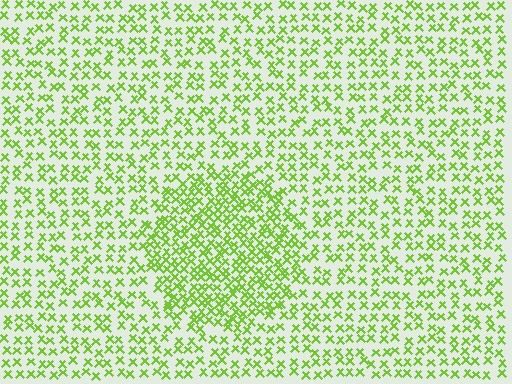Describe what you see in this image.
The image contains small lime elements arranged at two different densities. A circle-shaped region is visible where the elements are more densely packed than the surrounding area.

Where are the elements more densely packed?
The elements are more densely packed inside the circle boundary.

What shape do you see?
I see a circle.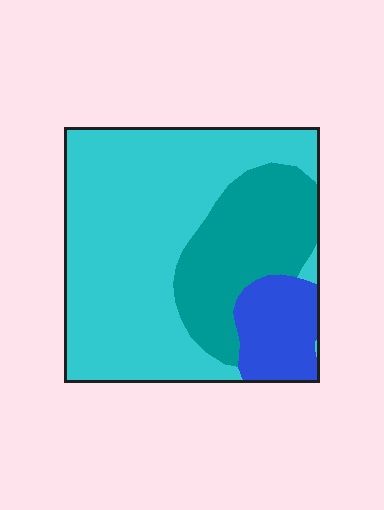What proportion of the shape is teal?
Teal takes up between a quarter and a half of the shape.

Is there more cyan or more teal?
Cyan.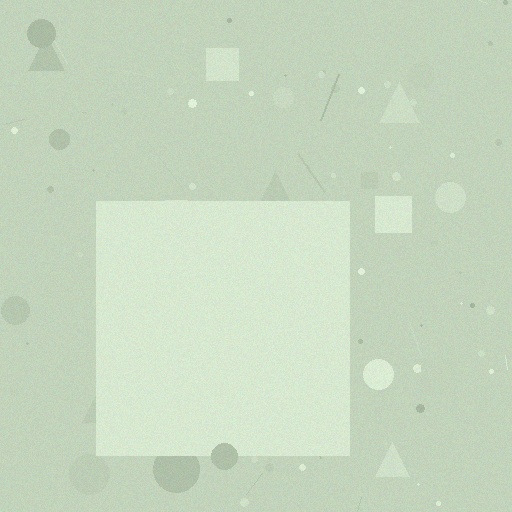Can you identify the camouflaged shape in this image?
The camouflaged shape is a square.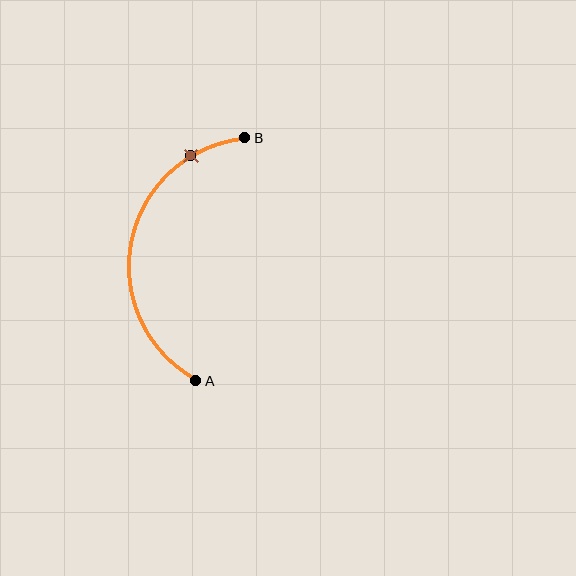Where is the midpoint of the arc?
The arc midpoint is the point on the curve farthest from the straight line joining A and B. It sits to the left of that line.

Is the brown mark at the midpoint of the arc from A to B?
No. The brown mark lies on the arc but is closer to endpoint B. The arc midpoint would be at the point on the curve equidistant along the arc from both A and B.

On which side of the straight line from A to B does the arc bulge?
The arc bulges to the left of the straight line connecting A and B.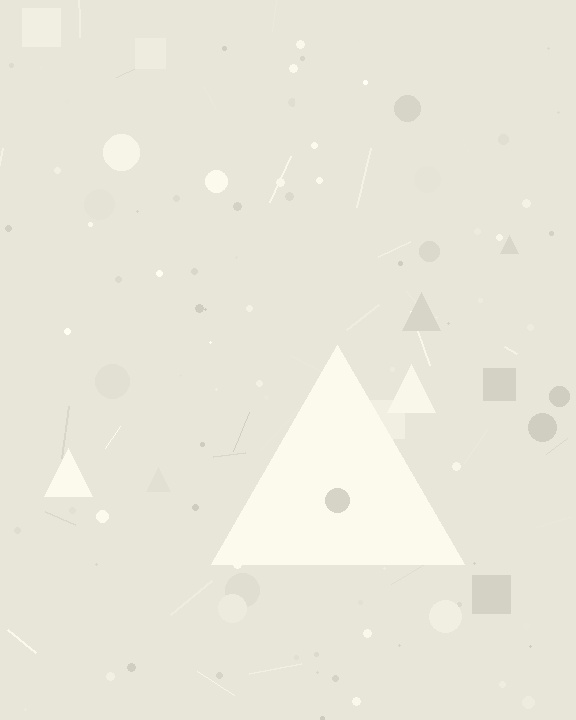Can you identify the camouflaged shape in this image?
The camouflaged shape is a triangle.